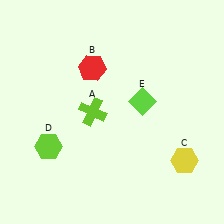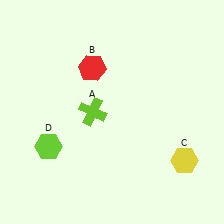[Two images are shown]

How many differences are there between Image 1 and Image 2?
There is 1 difference between the two images.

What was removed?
The lime diamond (E) was removed in Image 2.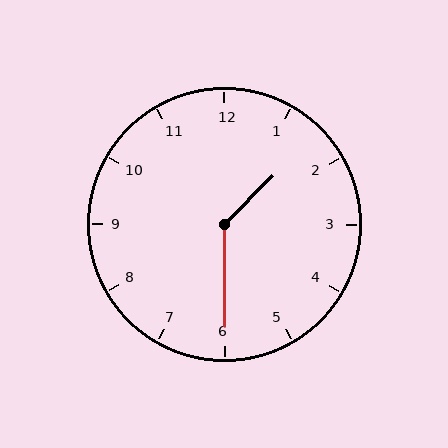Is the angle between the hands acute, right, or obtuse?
It is obtuse.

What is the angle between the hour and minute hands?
Approximately 135 degrees.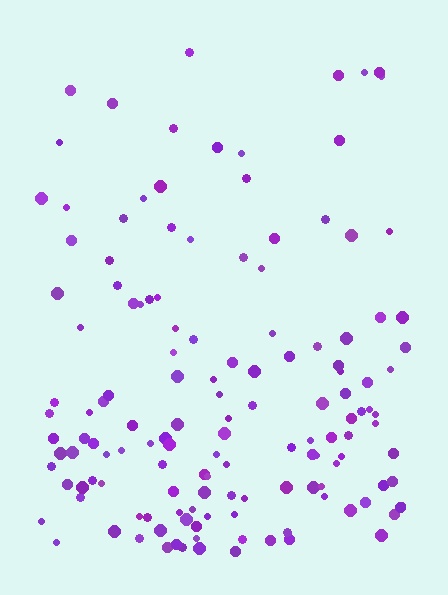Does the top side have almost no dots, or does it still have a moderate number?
Still a moderate number, just noticeably fewer than the bottom.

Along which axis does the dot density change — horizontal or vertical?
Vertical.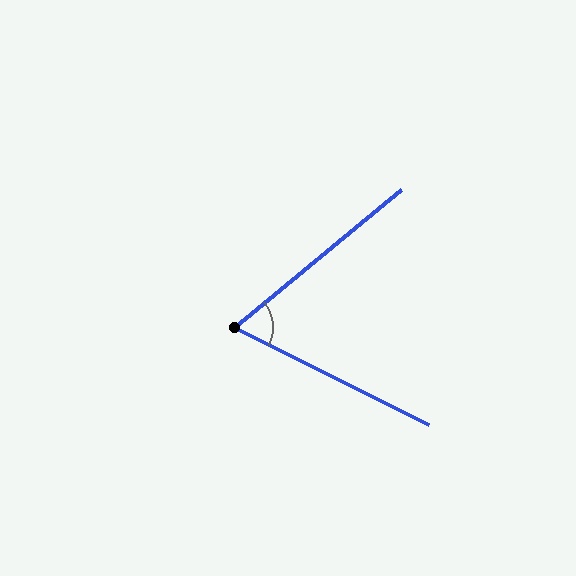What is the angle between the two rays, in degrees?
Approximately 66 degrees.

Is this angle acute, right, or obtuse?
It is acute.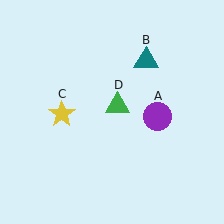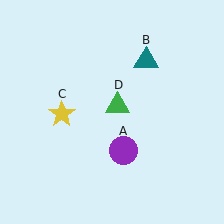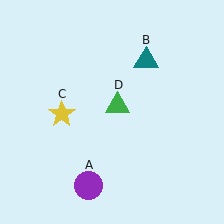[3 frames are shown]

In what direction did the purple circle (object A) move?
The purple circle (object A) moved down and to the left.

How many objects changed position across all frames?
1 object changed position: purple circle (object A).